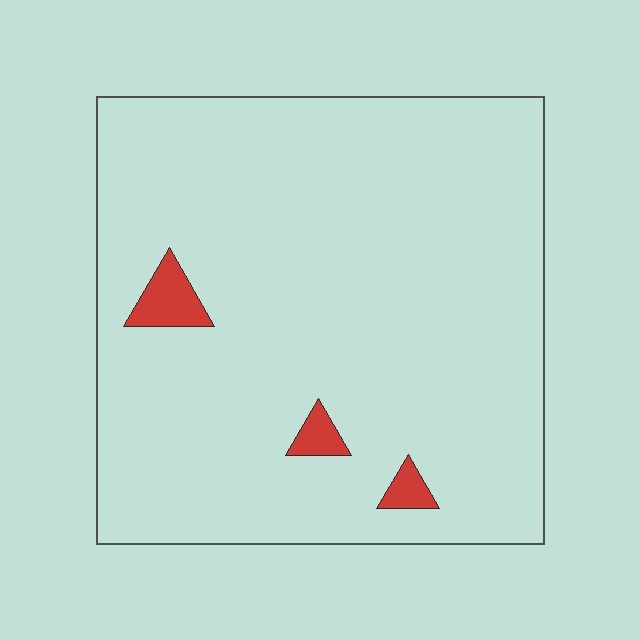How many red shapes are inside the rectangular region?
3.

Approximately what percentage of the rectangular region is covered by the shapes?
Approximately 5%.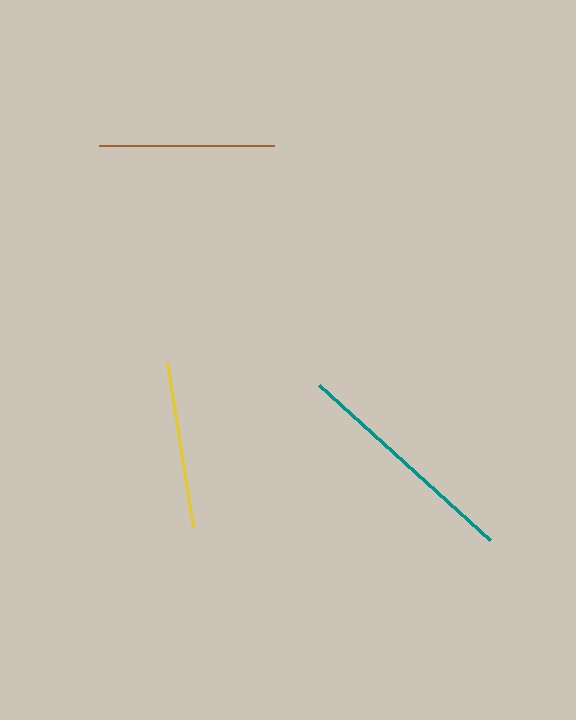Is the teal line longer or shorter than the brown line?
The teal line is longer than the brown line.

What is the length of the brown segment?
The brown segment is approximately 175 pixels long.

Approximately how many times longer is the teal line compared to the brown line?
The teal line is approximately 1.3 times the length of the brown line.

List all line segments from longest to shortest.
From longest to shortest: teal, brown, yellow.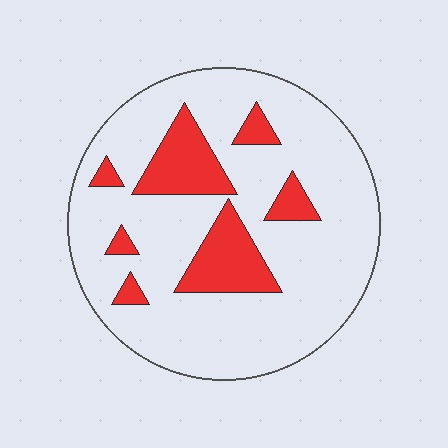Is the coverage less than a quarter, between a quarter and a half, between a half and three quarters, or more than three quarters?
Less than a quarter.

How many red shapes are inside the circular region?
7.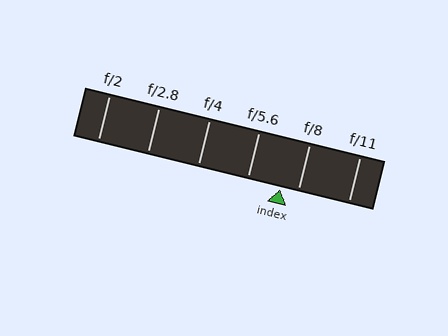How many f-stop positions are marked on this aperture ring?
There are 6 f-stop positions marked.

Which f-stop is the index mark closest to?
The index mark is closest to f/8.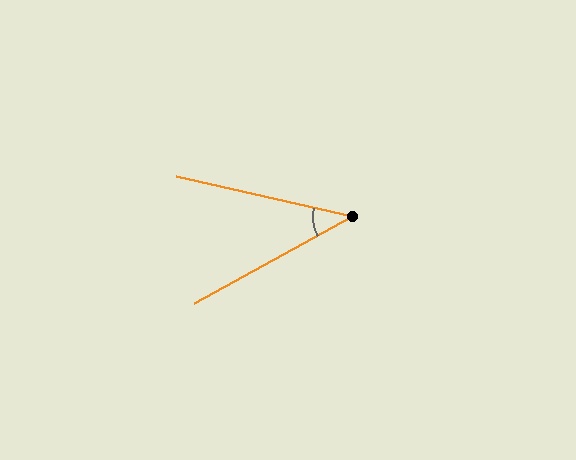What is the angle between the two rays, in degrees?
Approximately 42 degrees.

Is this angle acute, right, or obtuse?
It is acute.